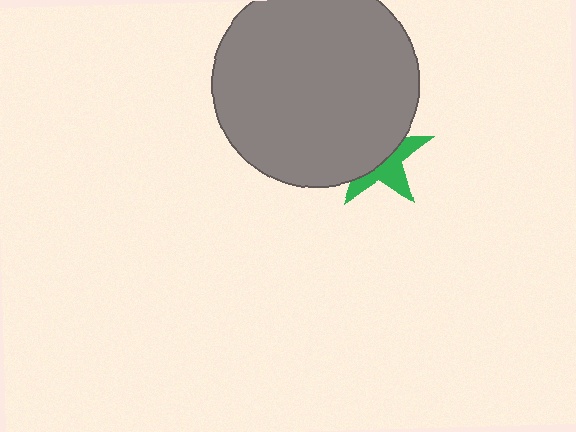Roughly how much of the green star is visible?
A small part of it is visible (roughly 43%).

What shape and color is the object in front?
The object in front is a gray circle.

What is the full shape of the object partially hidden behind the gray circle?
The partially hidden object is a green star.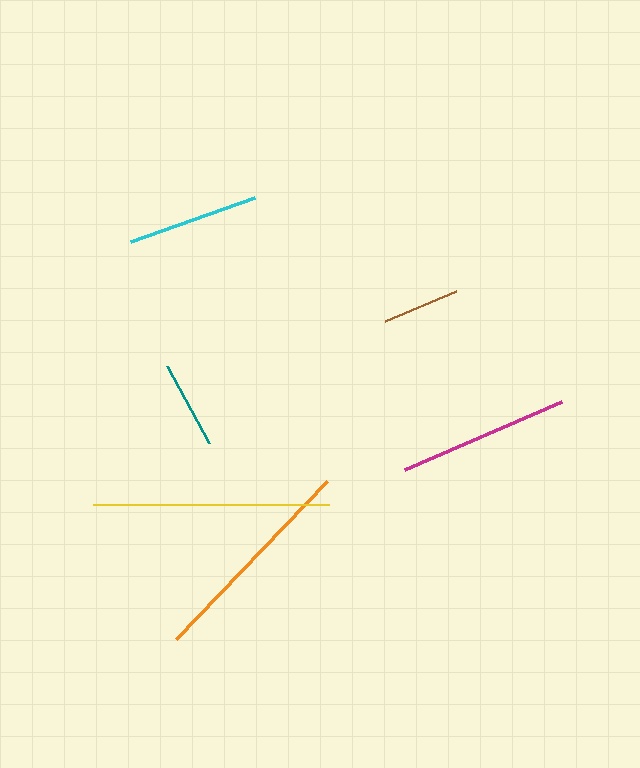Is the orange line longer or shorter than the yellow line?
The yellow line is longer than the orange line.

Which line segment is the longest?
The yellow line is the longest at approximately 237 pixels.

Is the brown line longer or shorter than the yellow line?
The yellow line is longer than the brown line.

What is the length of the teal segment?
The teal segment is approximately 88 pixels long.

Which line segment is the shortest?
The brown line is the shortest at approximately 76 pixels.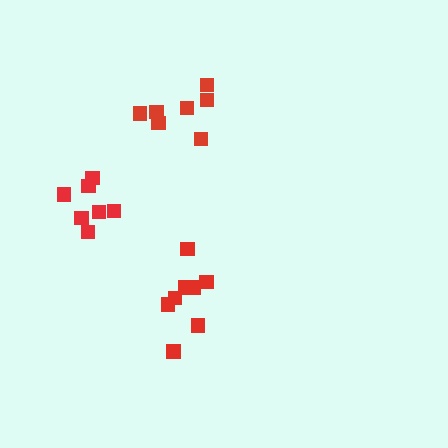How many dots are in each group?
Group 1: 7 dots, Group 2: 8 dots, Group 3: 7 dots (22 total).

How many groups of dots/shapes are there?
There are 3 groups.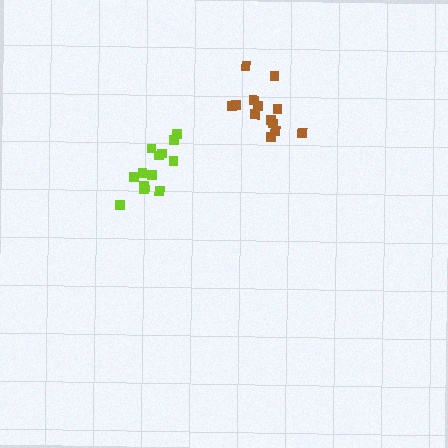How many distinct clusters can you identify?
There are 2 distinct clusters.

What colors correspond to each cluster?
The clusters are colored: brown, lime.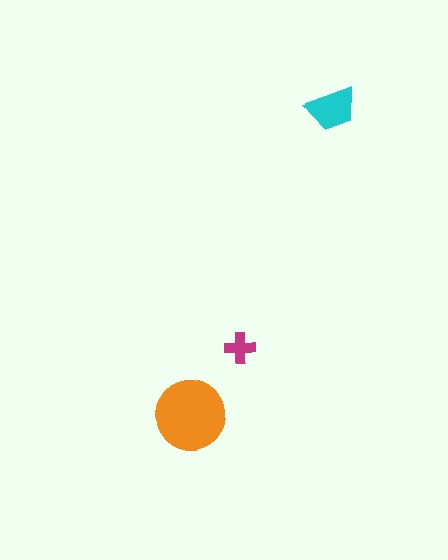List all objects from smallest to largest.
The magenta cross, the cyan trapezoid, the orange circle.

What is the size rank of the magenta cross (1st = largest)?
3rd.